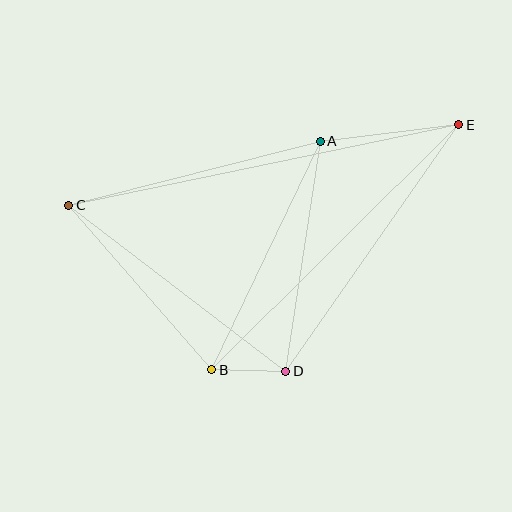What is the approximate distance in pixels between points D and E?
The distance between D and E is approximately 301 pixels.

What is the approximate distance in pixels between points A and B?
The distance between A and B is approximately 253 pixels.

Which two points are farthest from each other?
Points C and E are farthest from each other.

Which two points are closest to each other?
Points B and D are closest to each other.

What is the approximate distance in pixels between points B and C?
The distance between B and C is approximately 218 pixels.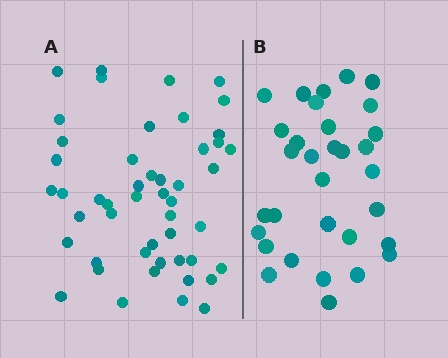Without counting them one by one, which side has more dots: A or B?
Region A (the left region) has more dots.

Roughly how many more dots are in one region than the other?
Region A has approximately 15 more dots than region B.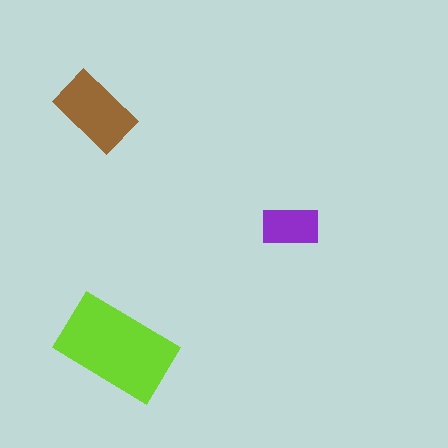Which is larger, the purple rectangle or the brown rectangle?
The brown one.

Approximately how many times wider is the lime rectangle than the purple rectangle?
About 2 times wider.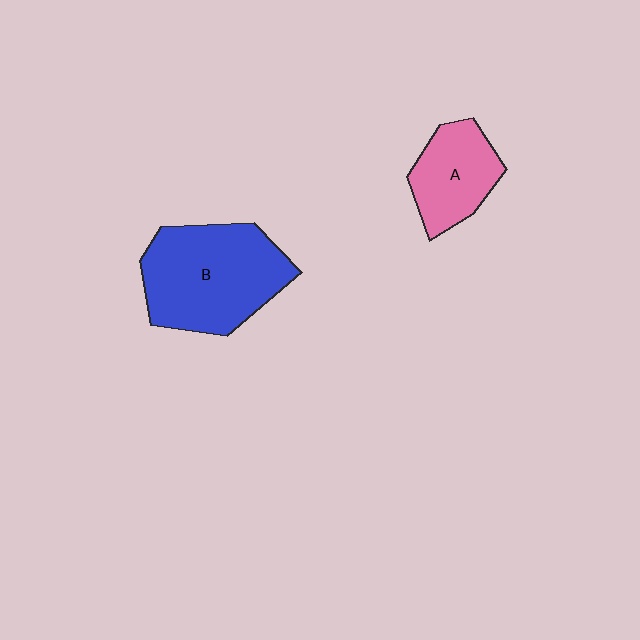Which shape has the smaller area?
Shape A (pink).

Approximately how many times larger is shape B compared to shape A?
Approximately 1.8 times.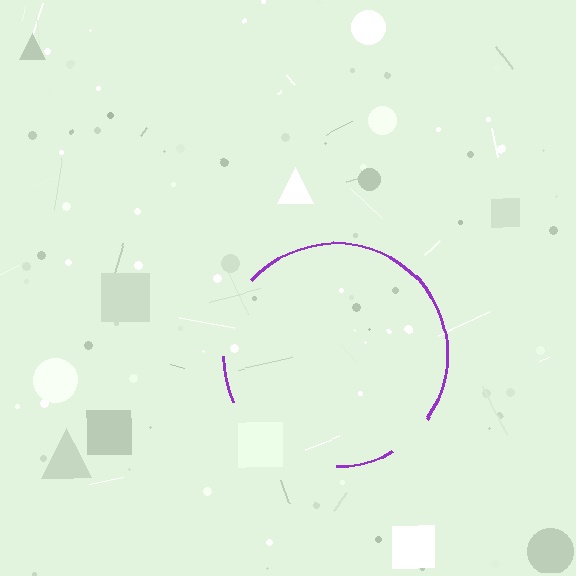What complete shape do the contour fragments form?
The contour fragments form a circle.